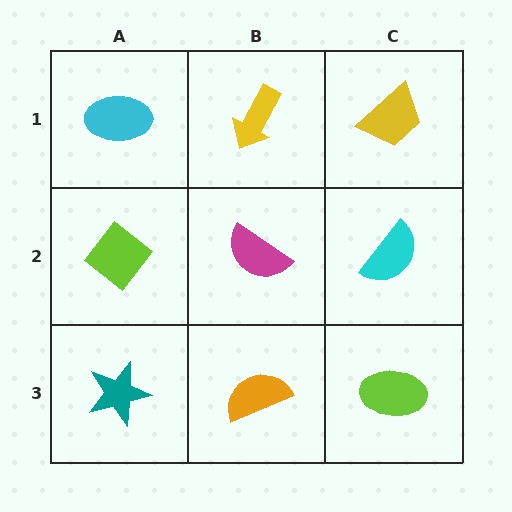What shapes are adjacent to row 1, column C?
A cyan semicircle (row 2, column C), a yellow arrow (row 1, column B).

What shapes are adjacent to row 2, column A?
A cyan ellipse (row 1, column A), a teal star (row 3, column A), a magenta semicircle (row 2, column B).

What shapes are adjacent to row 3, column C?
A cyan semicircle (row 2, column C), an orange semicircle (row 3, column B).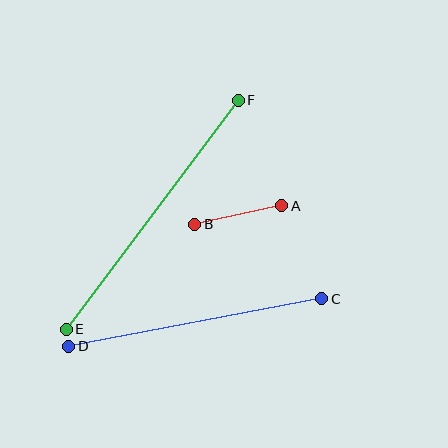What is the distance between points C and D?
The distance is approximately 258 pixels.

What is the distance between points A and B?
The distance is approximately 89 pixels.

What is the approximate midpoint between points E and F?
The midpoint is at approximately (152, 215) pixels.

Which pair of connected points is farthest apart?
Points E and F are farthest apart.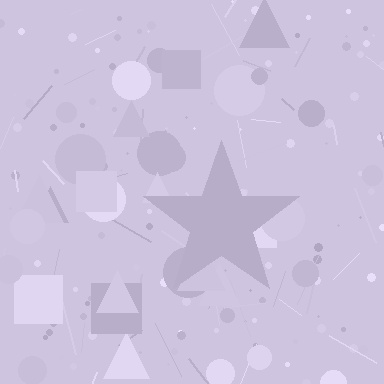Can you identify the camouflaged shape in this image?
The camouflaged shape is a star.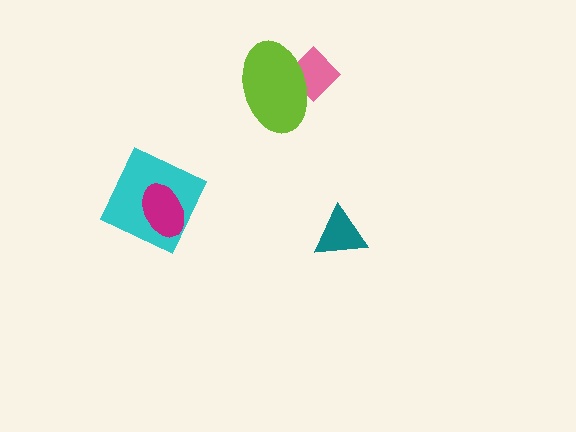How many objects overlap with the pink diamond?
1 object overlaps with the pink diamond.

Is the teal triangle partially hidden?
No, no other shape covers it.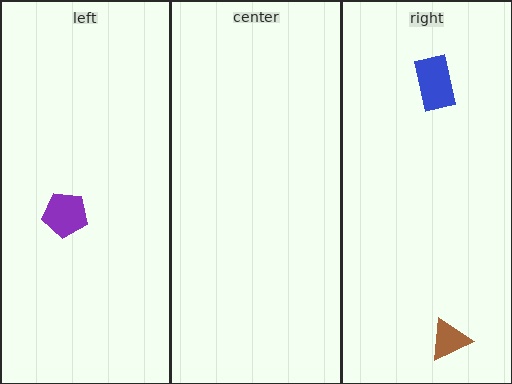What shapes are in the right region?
The blue rectangle, the brown triangle.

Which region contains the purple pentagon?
The left region.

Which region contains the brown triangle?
The right region.